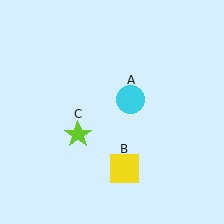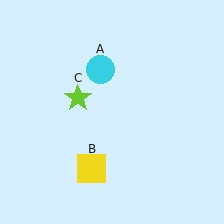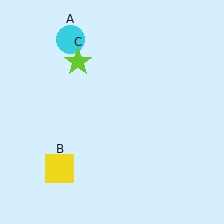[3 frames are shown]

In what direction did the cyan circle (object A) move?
The cyan circle (object A) moved up and to the left.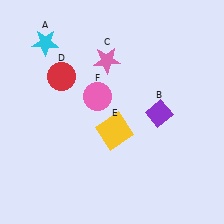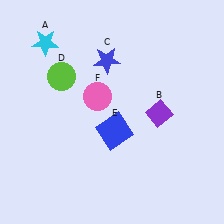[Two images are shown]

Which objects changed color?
C changed from pink to blue. D changed from red to lime. E changed from yellow to blue.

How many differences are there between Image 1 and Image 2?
There are 3 differences between the two images.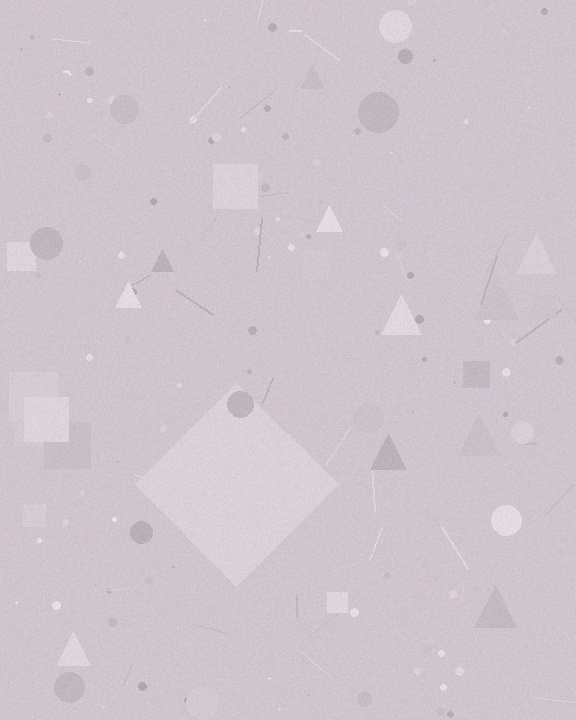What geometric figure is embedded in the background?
A diamond is embedded in the background.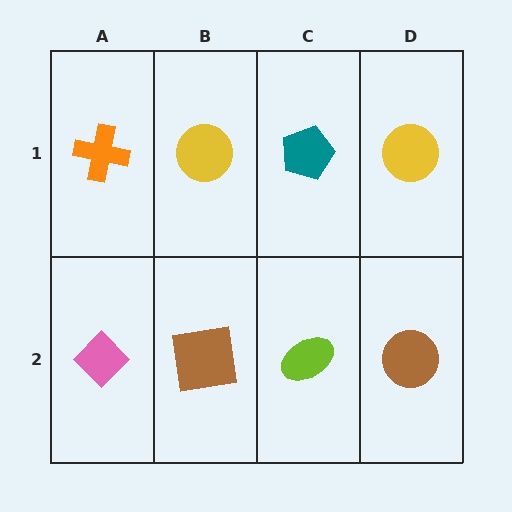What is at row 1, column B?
A yellow circle.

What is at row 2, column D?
A brown circle.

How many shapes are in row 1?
4 shapes.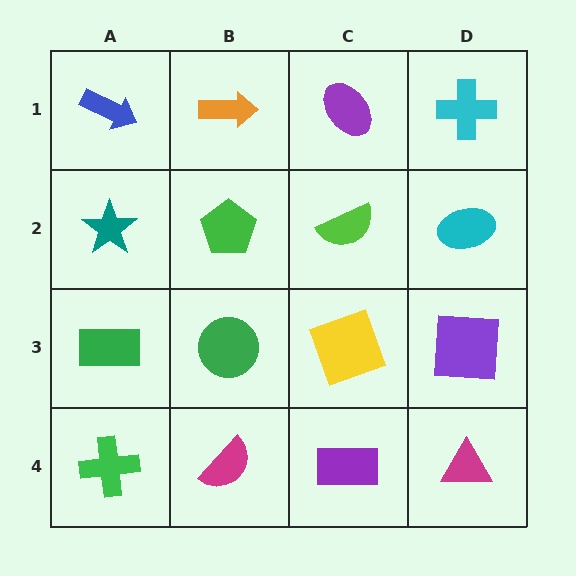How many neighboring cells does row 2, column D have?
3.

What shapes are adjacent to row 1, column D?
A cyan ellipse (row 2, column D), a purple ellipse (row 1, column C).